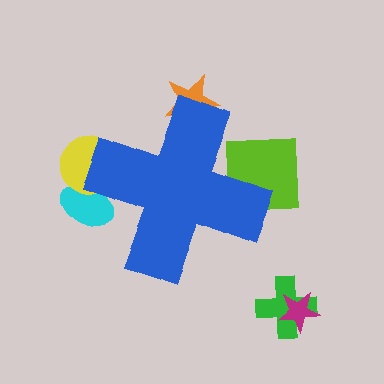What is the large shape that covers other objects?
A blue cross.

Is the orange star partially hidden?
Yes, the orange star is partially hidden behind the blue cross.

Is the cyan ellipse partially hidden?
Yes, the cyan ellipse is partially hidden behind the blue cross.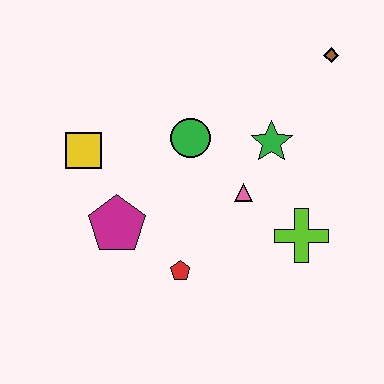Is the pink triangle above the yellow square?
No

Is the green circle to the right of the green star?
No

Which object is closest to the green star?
The pink triangle is closest to the green star.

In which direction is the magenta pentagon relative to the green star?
The magenta pentagon is to the left of the green star.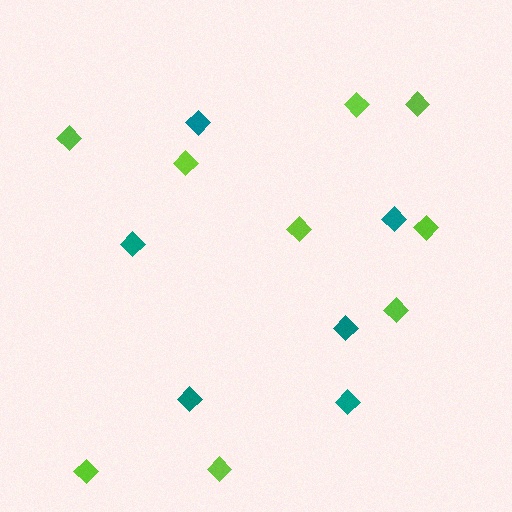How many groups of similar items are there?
There are 2 groups: one group of teal diamonds (6) and one group of lime diamonds (9).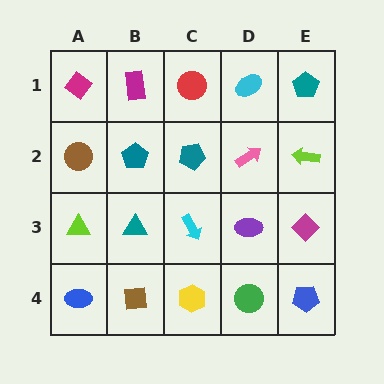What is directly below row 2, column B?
A teal triangle.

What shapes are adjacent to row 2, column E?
A teal pentagon (row 1, column E), a magenta diamond (row 3, column E), a pink arrow (row 2, column D).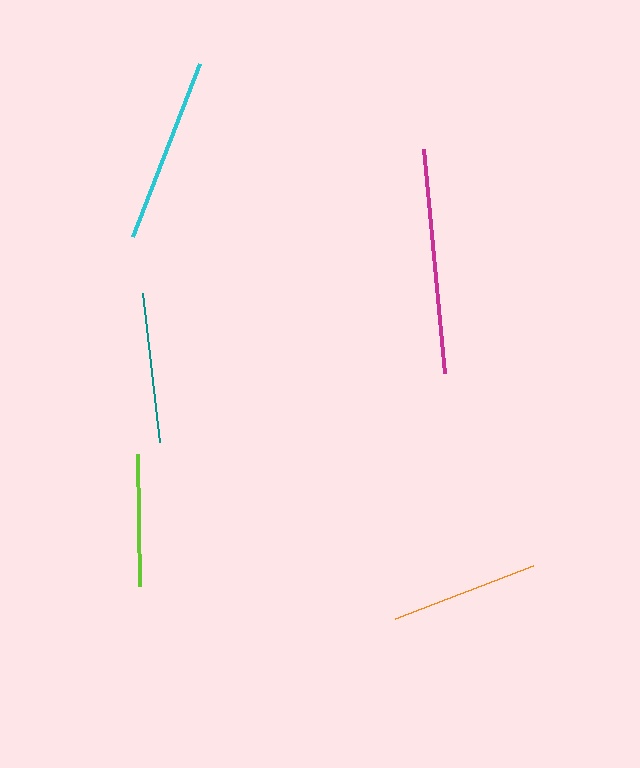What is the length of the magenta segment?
The magenta segment is approximately 225 pixels long.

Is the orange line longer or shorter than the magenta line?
The magenta line is longer than the orange line.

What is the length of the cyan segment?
The cyan segment is approximately 185 pixels long.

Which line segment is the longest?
The magenta line is the longest at approximately 225 pixels.